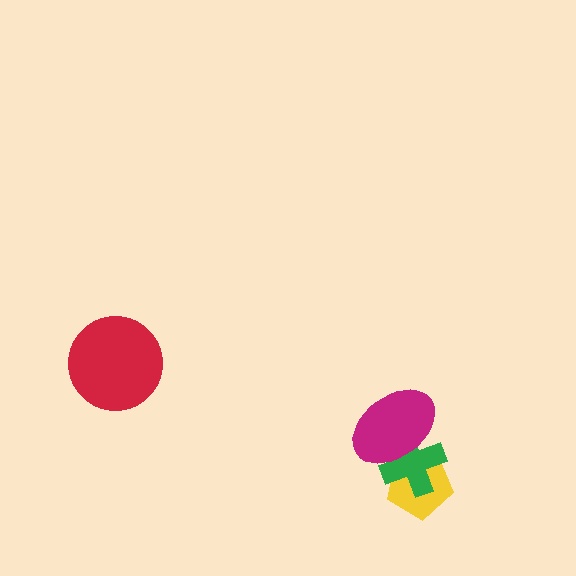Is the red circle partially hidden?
No, no other shape covers it.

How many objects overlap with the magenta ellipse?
2 objects overlap with the magenta ellipse.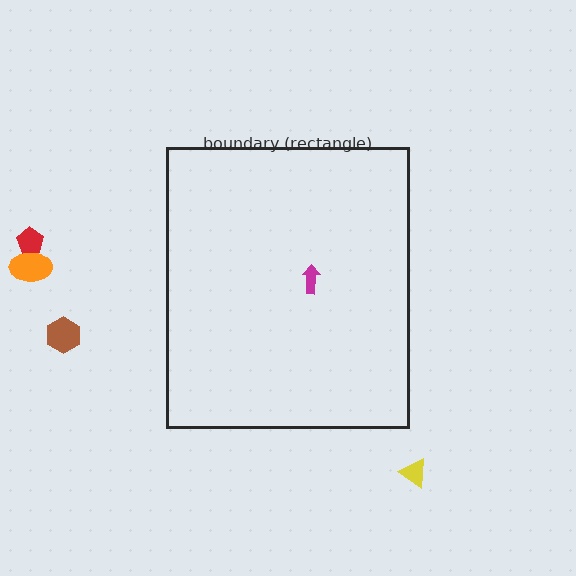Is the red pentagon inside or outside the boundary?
Outside.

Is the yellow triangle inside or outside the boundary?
Outside.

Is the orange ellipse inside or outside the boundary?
Outside.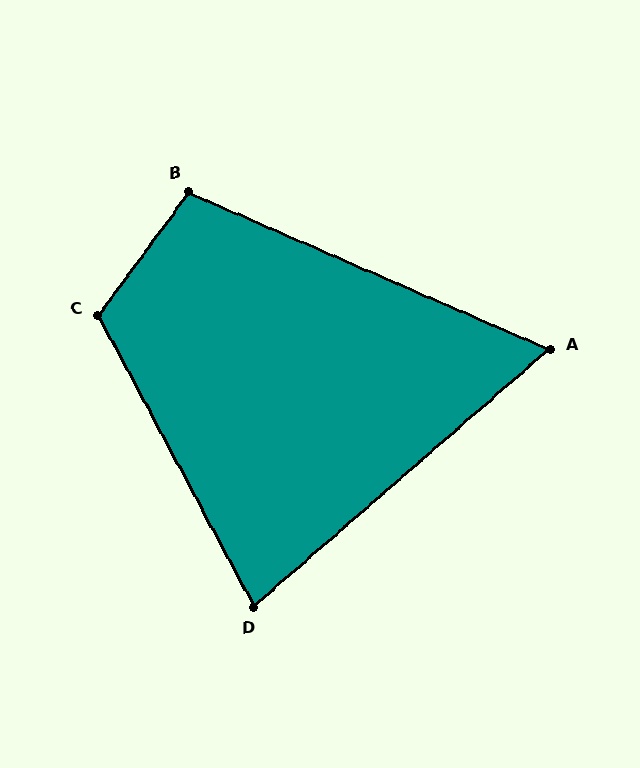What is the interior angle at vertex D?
Approximately 77 degrees (acute).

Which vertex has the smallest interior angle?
A, at approximately 64 degrees.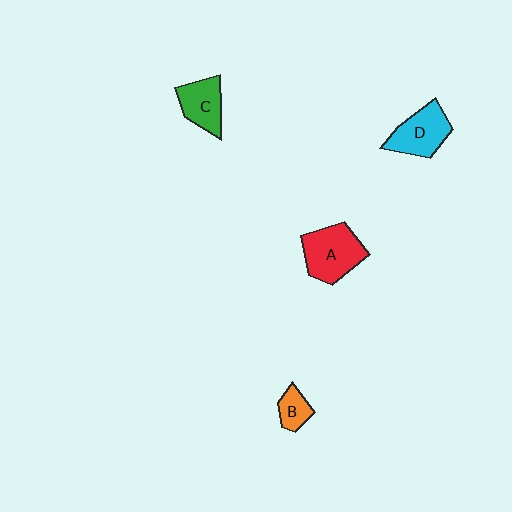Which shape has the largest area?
Shape A (red).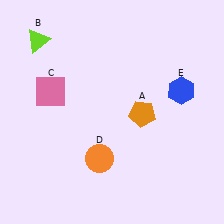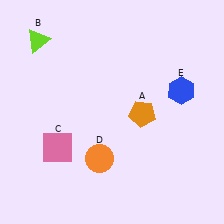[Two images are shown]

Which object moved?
The pink square (C) moved down.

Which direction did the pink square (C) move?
The pink square (C) moved down.